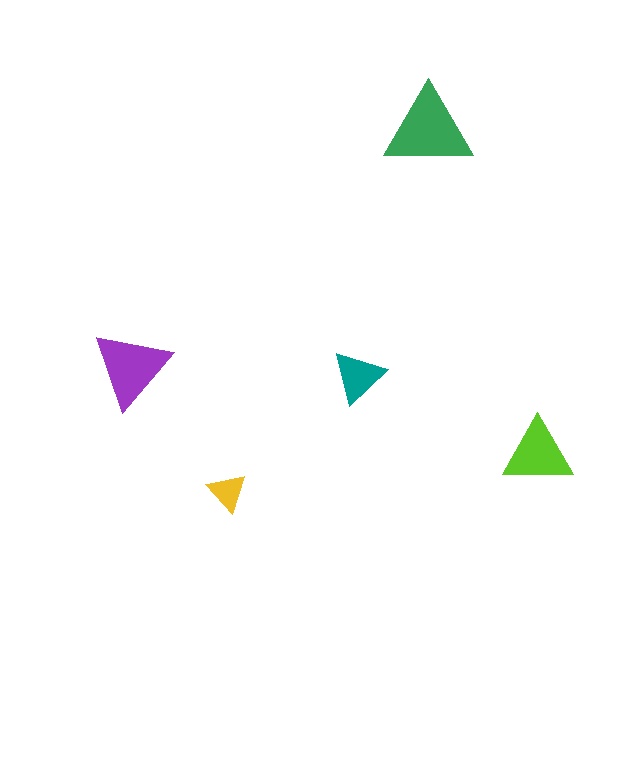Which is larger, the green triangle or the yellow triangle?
The green one.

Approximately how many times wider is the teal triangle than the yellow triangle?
About 1.5 times wider.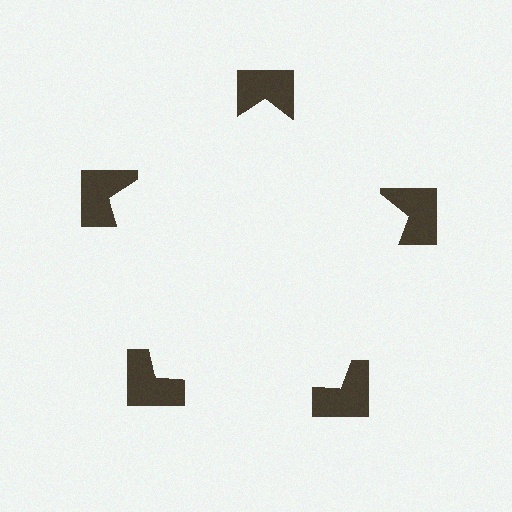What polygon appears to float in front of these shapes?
An illusory pentagon — its edges are inferred from the aligned wedge cuts in the notched squares, not physically drawn.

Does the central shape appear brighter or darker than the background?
It typically appears slightly brighter than the background, even though no actual brightness change is drawn.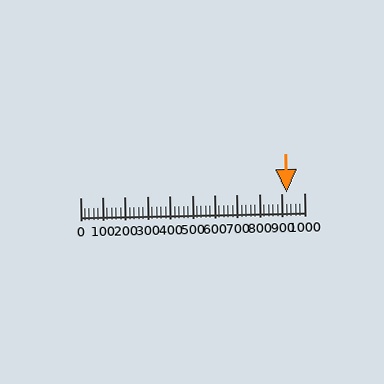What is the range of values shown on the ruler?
The ruler shows values from 0 to 1000.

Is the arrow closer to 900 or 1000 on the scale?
The arrow is closer to 900.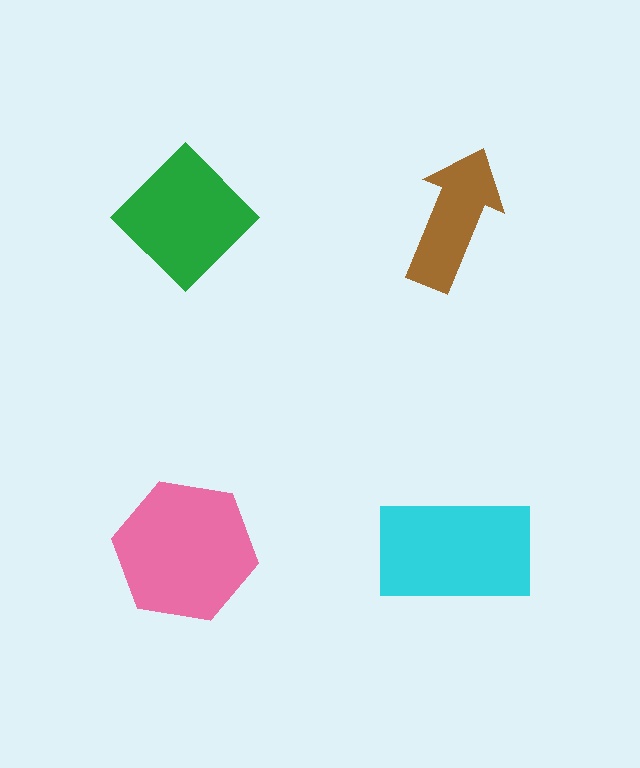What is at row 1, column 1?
A green diamond.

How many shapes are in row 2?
2 shapes.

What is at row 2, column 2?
A cyan rectangle.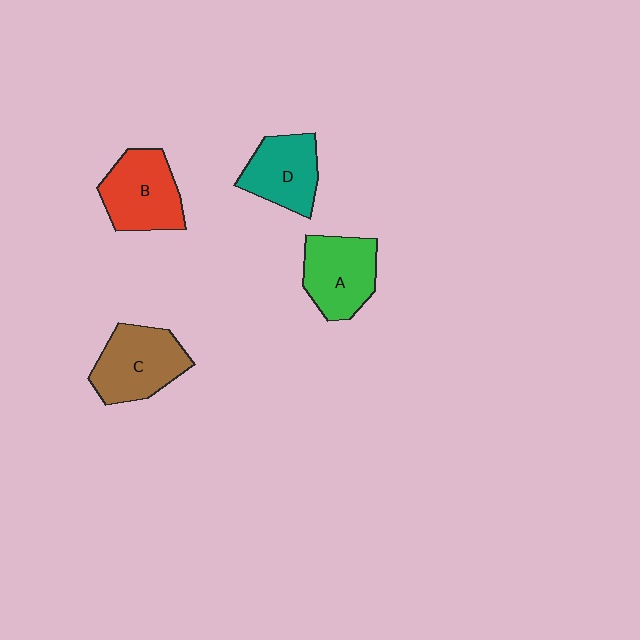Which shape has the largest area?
Shape C (brown).